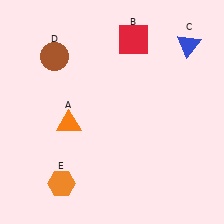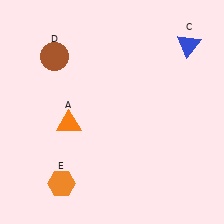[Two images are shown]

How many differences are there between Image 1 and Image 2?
There is 1 difference between the two images.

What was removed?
The red square (B) was removed in Image 2.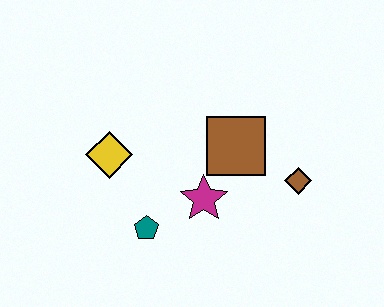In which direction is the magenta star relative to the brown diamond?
The magenta star is to the left of the brown diamond.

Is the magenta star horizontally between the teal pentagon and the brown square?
Yes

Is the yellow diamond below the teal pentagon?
No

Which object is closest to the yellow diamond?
The teal pentagon is closest to the yellow diamond.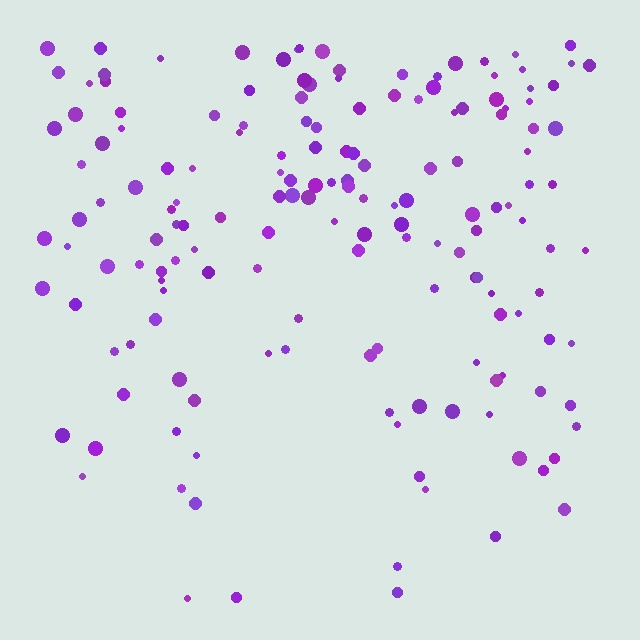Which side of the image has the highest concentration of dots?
The top.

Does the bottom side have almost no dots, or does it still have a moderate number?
Still a moderate number, just noticeably fewer than the top.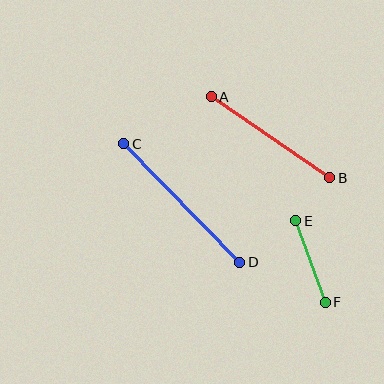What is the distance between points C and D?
The distance is approximately 166 pixels.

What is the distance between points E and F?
The distance is approximately 87 pixels.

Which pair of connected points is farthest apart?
Points C and D are farthest apart.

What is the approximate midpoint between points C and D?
The midpoint is at approximately (182, 203) pixels.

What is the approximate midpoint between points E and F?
The midpoint is at approximately (310, 262) pixels.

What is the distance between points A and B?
The distance is approximately 143 pixels.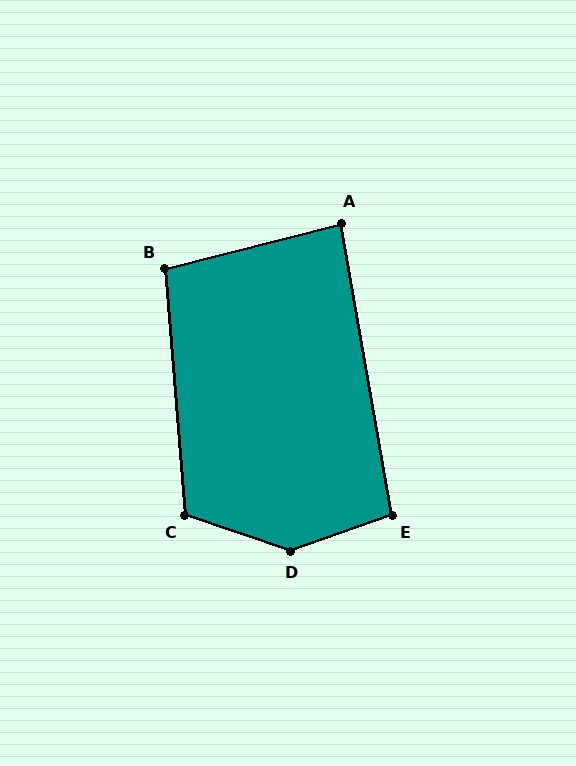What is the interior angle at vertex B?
Approximately 100 degrees (obtuse).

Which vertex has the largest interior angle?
D, at approximately 142 degrees.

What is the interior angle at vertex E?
Approximately 100 degrees (obtuse).